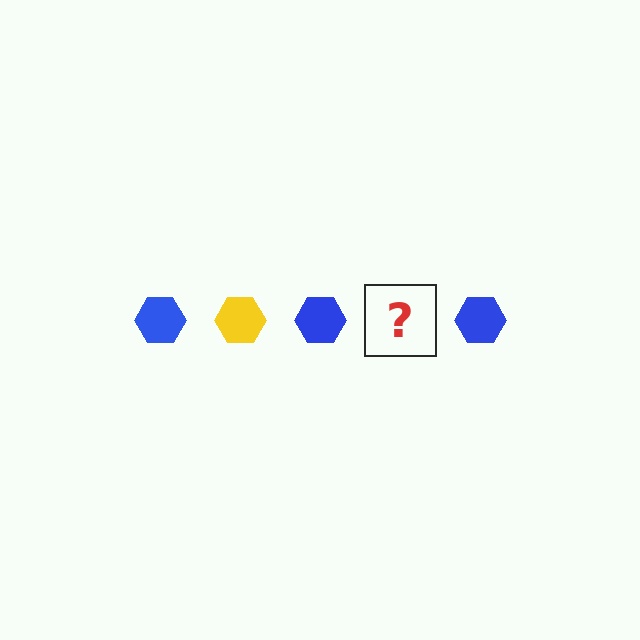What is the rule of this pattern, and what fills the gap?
The rule is that the pattern cycles through blue, yellow hexagons. The gap should be filled with a yellow hexagon.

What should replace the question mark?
The question mark should be replaced with a yellow hexagon.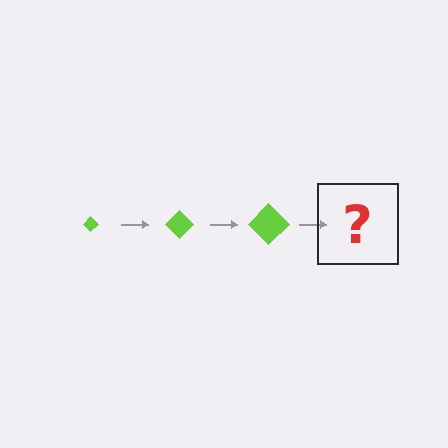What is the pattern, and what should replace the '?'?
The pattern is that the diamond gets progressively larger each step. The '?' should be a lime diamond, larger than the previous one.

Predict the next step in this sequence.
The next step is a lime diamond, larger than the previous one.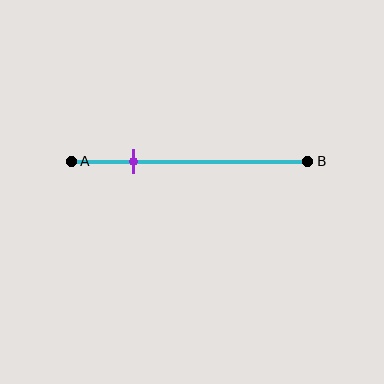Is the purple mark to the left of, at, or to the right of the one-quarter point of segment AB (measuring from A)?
The purple mark is approximately at the one-quarter point of segment AB.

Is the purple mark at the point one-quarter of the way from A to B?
Yes, the mark is approximately at the one-quarter point.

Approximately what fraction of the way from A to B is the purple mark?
The purple mark is approximately 25% of the way from A to B.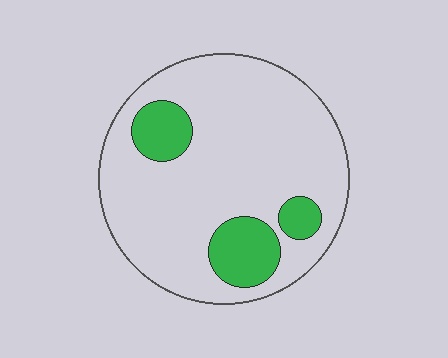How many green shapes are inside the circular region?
3.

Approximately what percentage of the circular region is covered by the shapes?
Approximately 15%.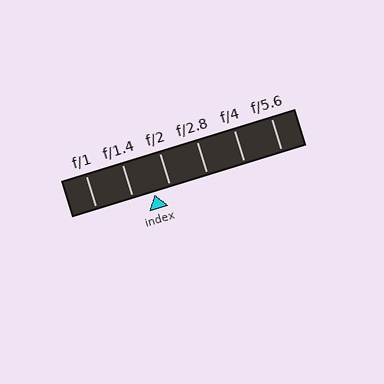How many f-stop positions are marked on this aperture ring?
There are 6 f-stop positions marked.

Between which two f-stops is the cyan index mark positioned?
The index mark is between f/1.4 and f/2.